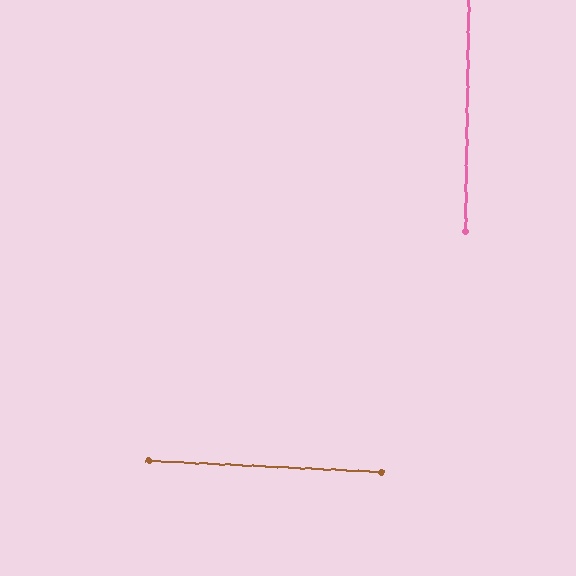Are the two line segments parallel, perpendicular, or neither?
Perpendicular — they meet at approximately 88°.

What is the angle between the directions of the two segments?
Approximately 88 degrees.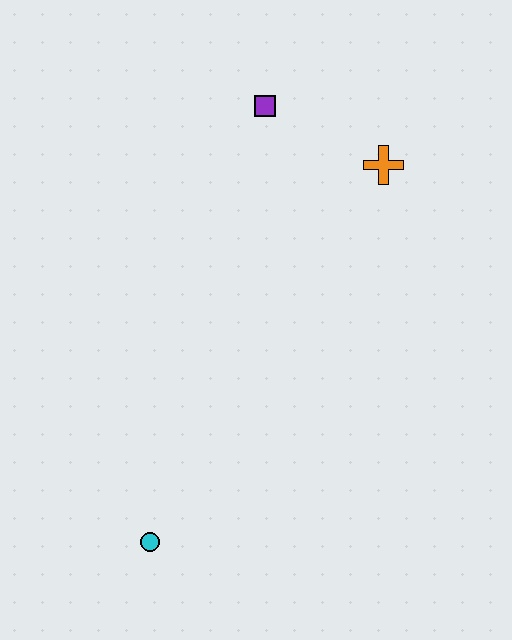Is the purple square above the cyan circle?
Yes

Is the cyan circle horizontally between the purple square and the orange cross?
No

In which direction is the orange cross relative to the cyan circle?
The orange cross is above the cyan circle.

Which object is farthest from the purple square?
The cyan circle is farthest from the purple square.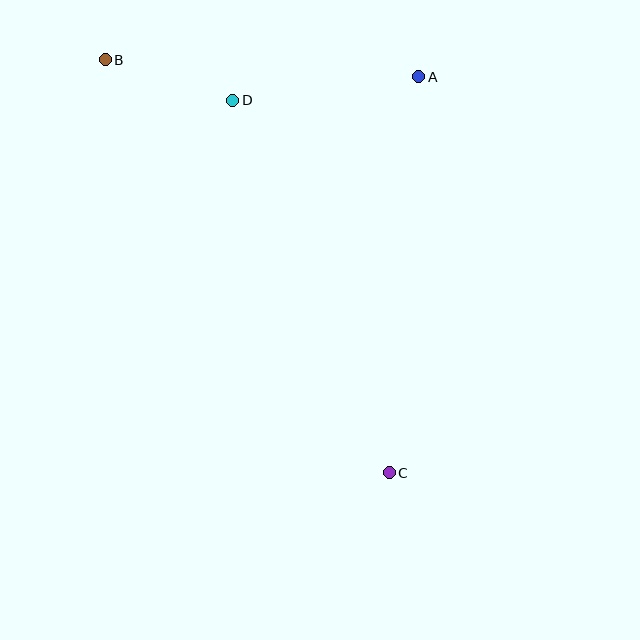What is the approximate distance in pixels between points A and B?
The distance between A and B is approximately 314 pixels.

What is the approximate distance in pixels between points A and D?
The distance between A and D is approximately 187 pixels.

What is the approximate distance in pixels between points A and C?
The distance between A and C is approximately 397 pixels.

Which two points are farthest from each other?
Points B and C are farthest from each other.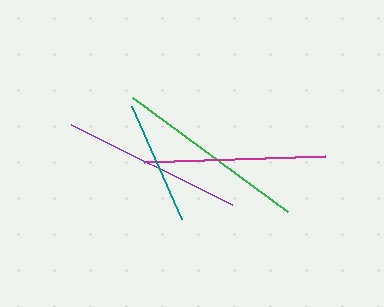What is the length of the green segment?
The green segment is approximately 192 pixels long.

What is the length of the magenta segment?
The magenta segment is approximately 181 pixels long.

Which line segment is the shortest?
The teal line is the shortest at approximately 124 pixels.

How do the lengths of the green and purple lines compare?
The green and purple lines are approximately the same length.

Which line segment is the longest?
The green line is the longest at approximately 192 pixels.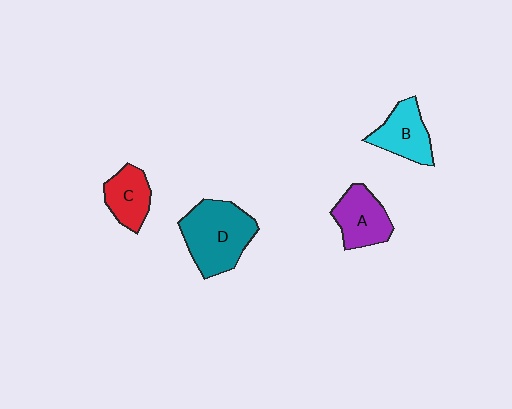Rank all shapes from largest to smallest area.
From largest to smallest: D (teal), A (purple), B (cyan), C (red).